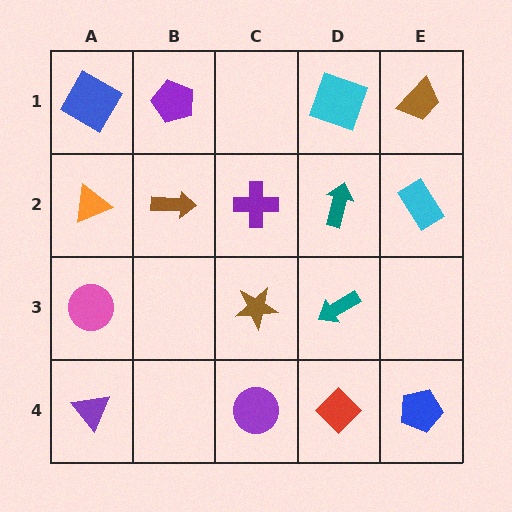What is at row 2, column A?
An orange triangle.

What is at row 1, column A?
A blue diamond.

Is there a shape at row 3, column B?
No, that cell is empty.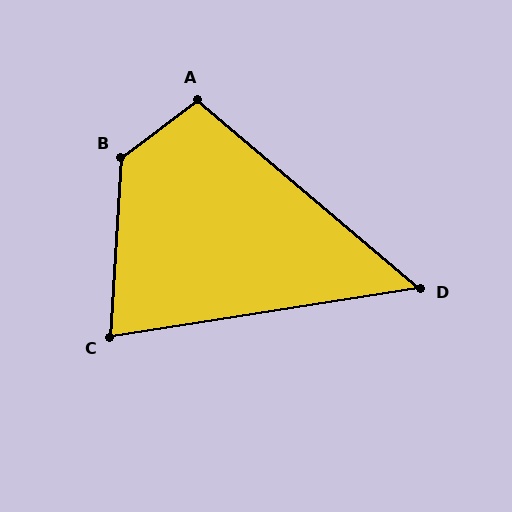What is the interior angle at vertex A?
Approximately 102 degrees (obtuse).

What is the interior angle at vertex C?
Approximately 78 degrees (acute).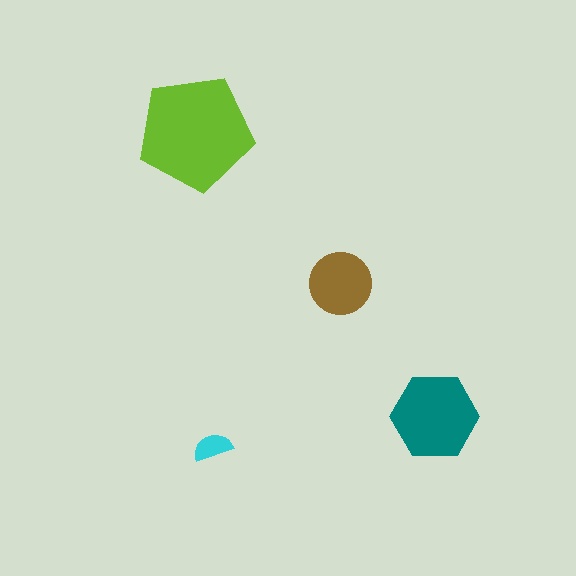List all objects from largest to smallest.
The lime pentagon, the teal hexagon, the brown circle, the cyan semicircle.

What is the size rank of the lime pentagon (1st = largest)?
1st.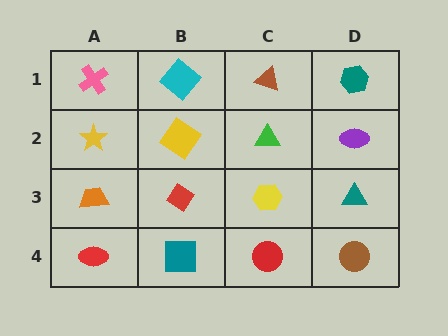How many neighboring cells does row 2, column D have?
3.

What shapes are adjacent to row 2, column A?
A pink cross (row 1, column A), an orange trapezoid (row 3, column A), a yellow diamond (row 2, column B).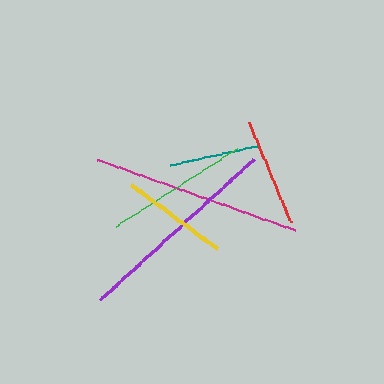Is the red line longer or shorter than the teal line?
The red line is longer than the teal line.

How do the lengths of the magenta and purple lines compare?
The magenta and purple lines are approximately the same length.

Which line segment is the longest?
The magenta line is the longest at approximately 210 pixels.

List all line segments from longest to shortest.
From longest to shortest: magenta, purple, green, red, yellow, teal.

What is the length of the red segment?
The red segment is approximately 109 pixels long.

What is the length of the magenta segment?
The magenta segment is approximately 210 pixels long.